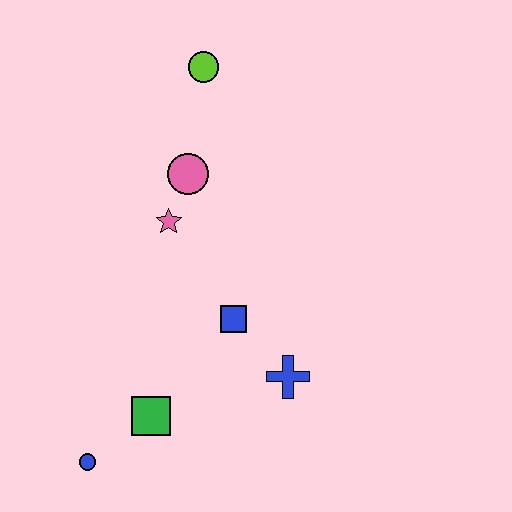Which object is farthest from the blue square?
The lime circle is farthest from the blue square.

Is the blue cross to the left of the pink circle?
No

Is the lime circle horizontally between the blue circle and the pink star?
No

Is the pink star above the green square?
Yes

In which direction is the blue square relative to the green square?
The blue square is above the green square.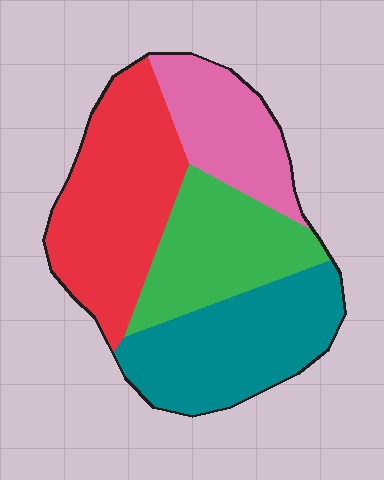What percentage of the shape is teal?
Teal covers 28% of the shape.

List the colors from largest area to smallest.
From largest to smallest: red, teal, green, pink.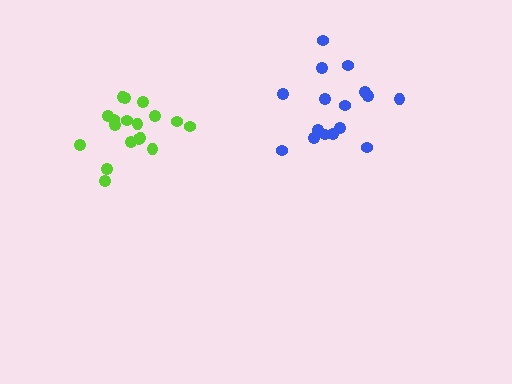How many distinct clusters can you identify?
There are 2 distinct clusters.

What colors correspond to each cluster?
The clusters are colored: blue, lime.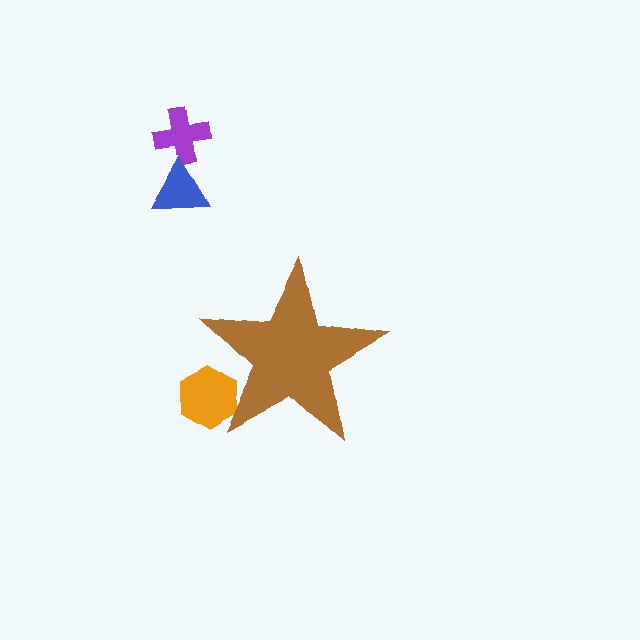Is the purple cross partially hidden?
No, the purple cross is fully visible.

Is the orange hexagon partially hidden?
Yes, the orange hexagon is partially hidden behind the brown star.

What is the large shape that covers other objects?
A brown star.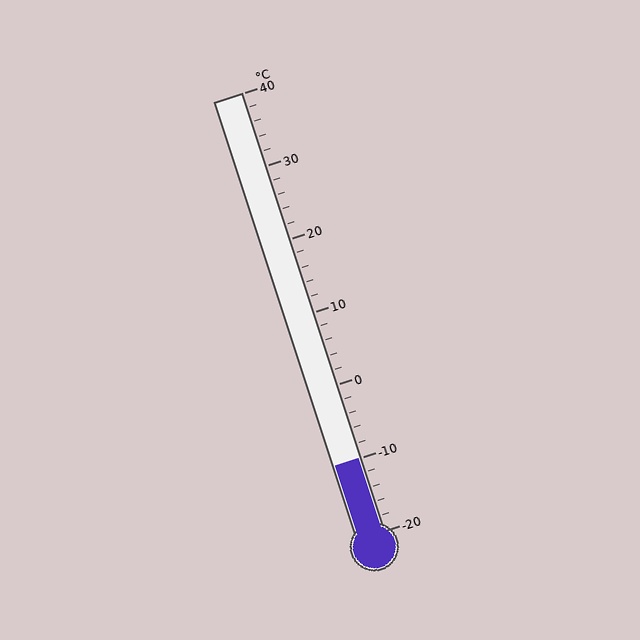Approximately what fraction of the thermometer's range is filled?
The thermometer is filled to approximately 15% of its range.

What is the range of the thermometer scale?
The thermometer scale ranges from -20°C to 40°C.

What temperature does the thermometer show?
The thermometer shows approximately -10°C.